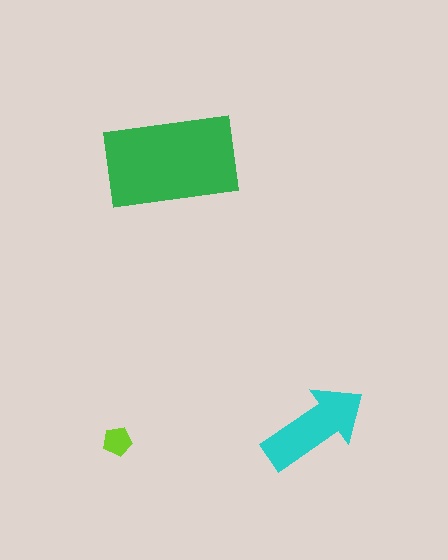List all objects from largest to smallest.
The green rectangle, the cyan arrow, the lime pentagon.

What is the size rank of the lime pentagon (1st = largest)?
3rd.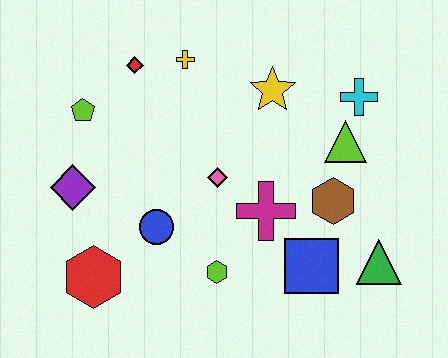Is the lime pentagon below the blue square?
No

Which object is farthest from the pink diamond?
The green triangle is farthest from the pink diamond.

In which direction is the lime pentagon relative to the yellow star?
The lime pentagon is to the left of the yellow star.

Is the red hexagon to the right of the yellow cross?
No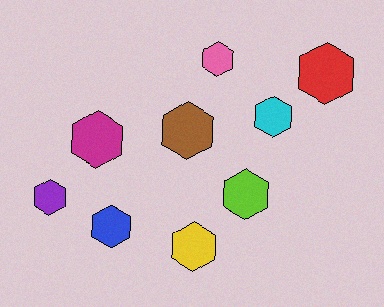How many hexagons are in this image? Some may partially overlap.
There are 9 hexagons.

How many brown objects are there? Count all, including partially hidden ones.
There is 1 brown object.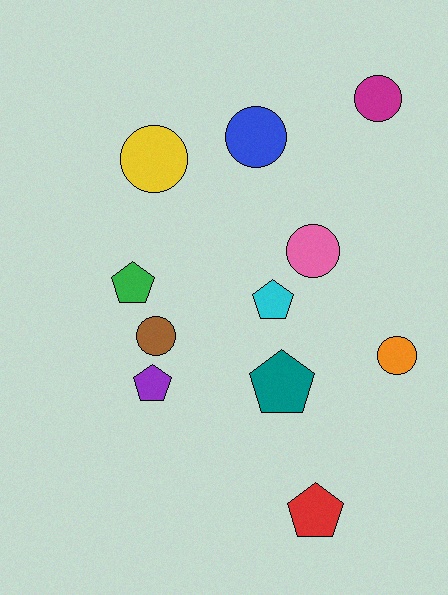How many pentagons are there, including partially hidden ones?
There are 5 pentagons.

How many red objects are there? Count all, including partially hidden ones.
There is 1 red object.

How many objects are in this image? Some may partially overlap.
There are 11 objects.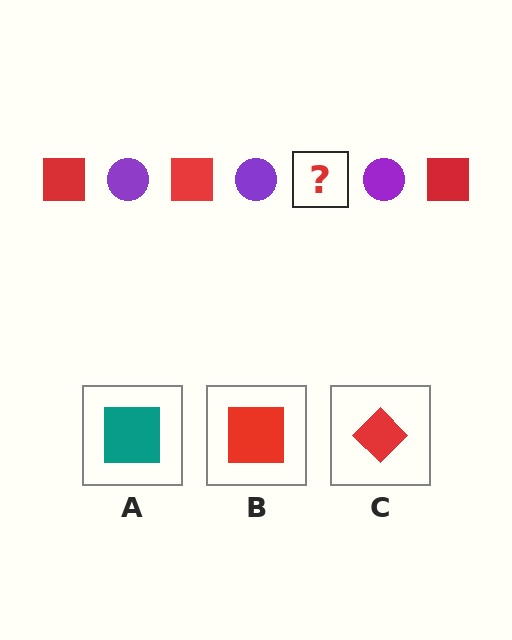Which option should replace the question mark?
Option B.